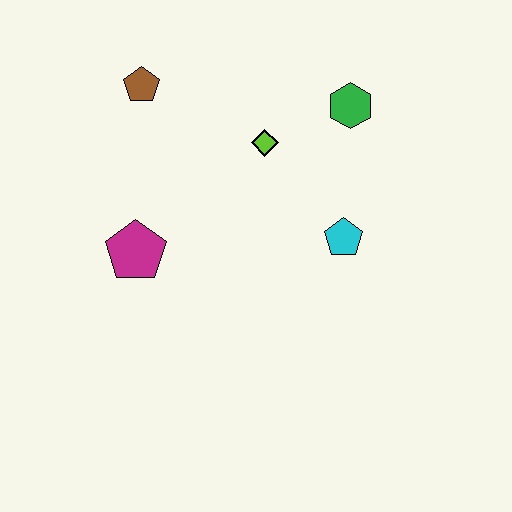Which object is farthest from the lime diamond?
The magenta pentagon is farthest from the lime diamond.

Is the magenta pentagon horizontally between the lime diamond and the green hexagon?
No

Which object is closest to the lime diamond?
The green hexagon is closest to the lime diamond.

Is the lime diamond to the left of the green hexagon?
Yes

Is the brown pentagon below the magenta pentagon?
No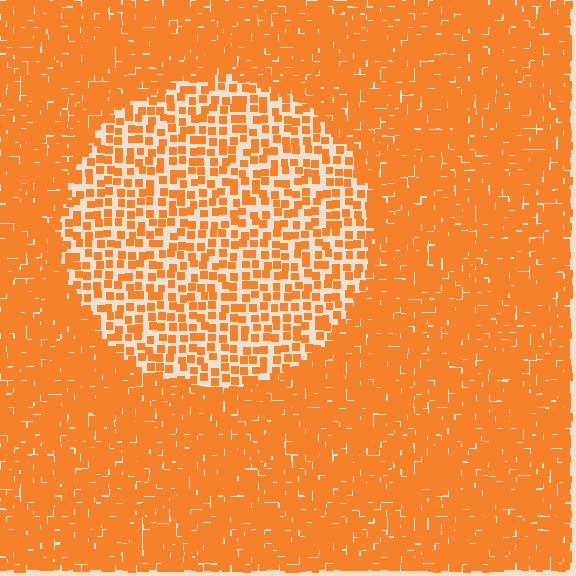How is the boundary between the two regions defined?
The boundary is defined by a change in element density (approximately 2.3x ratio). All elements are the same color, size, and shape.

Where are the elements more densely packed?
The elements are more densely packed outside the circle boundary.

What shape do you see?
I see a circle.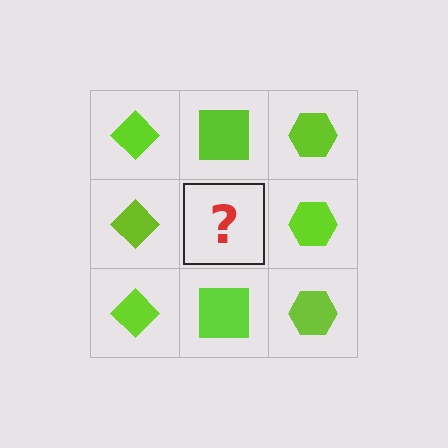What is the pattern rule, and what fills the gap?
The rule is that each column has a consistent shape. The gap should be filled with a lime square.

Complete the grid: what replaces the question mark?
The question mark should be replaced with a lime square.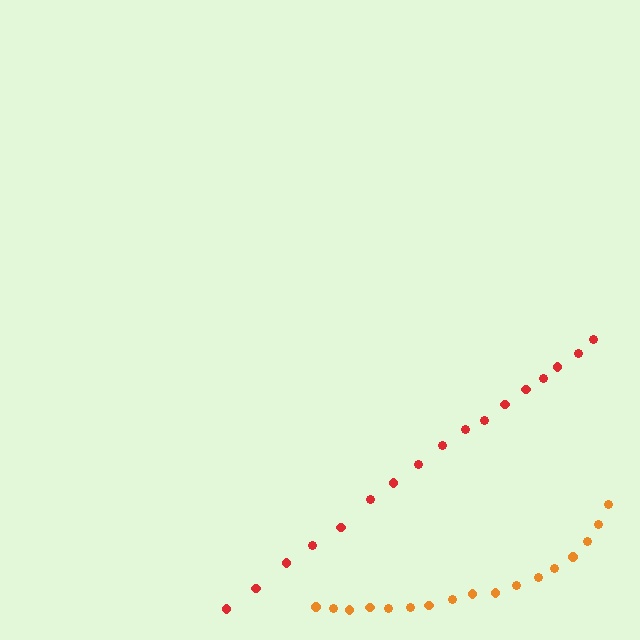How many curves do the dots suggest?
There are 2 distinct paths.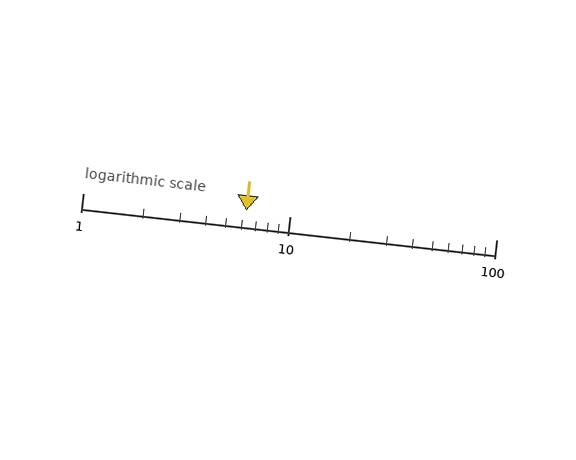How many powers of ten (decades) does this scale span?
The scale spans 2 decades, from 1 to 100.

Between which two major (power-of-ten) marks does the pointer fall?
The pointer is between 1 and 10.